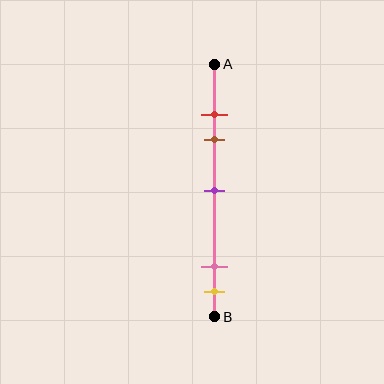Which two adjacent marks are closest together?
The red and brown marks are the closest adjacent pair.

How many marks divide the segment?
There are 5 marks dividing the segment.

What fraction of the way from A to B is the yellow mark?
The yellow mark is approximately 90% (0.9) of the way from A to B.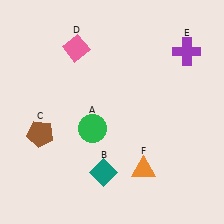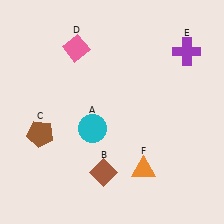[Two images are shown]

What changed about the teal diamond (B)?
In Image 1, B is teal. In Image 2, it changed to brown.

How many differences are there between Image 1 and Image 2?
There are 2 differences between the two images.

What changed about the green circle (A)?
In Image 1, A is green. In Image 2, it changed to cyan.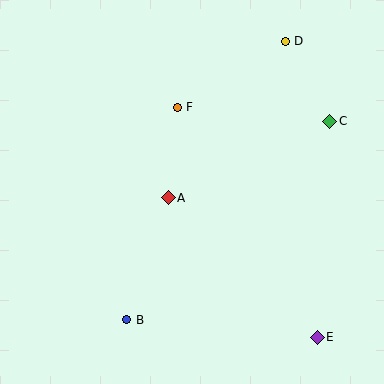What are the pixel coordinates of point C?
Point C is at (330, 121).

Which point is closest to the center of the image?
Point A at (168, 198) is closest to the center.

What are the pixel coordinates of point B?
Point B is at (127, 320).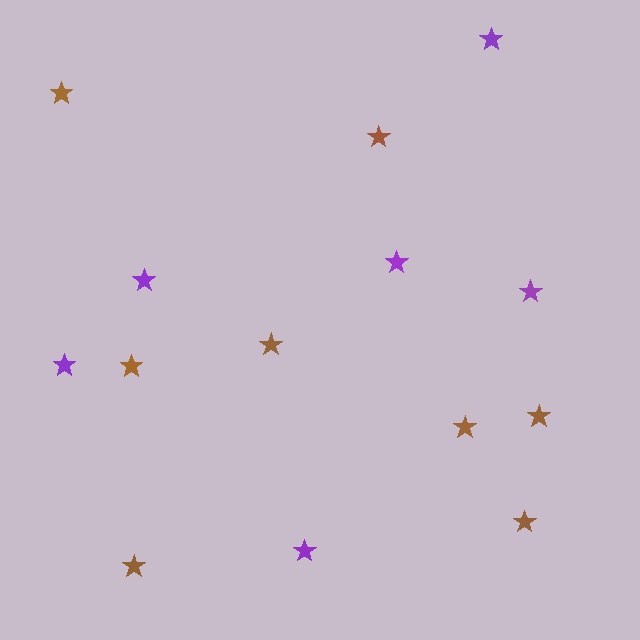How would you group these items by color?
There are 2 groups: one group of brown stars (8) and one group of purple stars (6).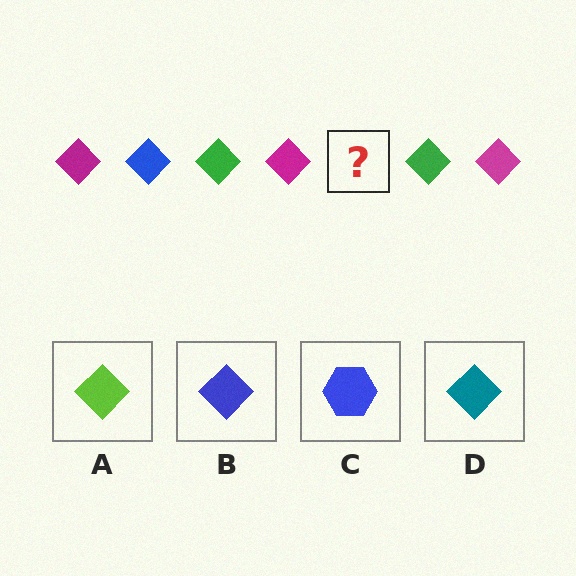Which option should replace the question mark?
Option B.